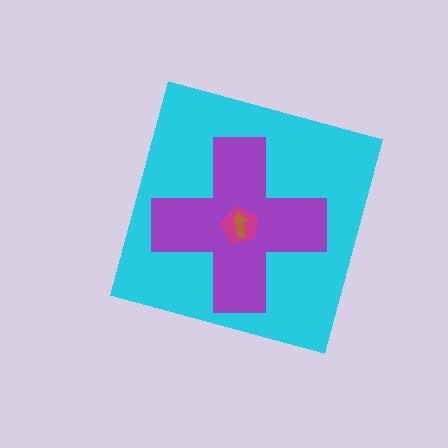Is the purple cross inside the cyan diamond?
Yes.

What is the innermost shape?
The brown arrow.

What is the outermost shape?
The cyan diamond.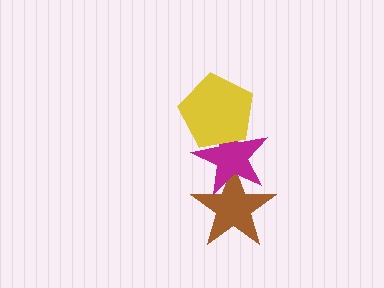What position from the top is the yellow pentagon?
The yellow pentagon is 1st from the top.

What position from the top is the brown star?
The brown star is 3rd from the top.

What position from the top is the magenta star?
The magenta star is 2nd from the top.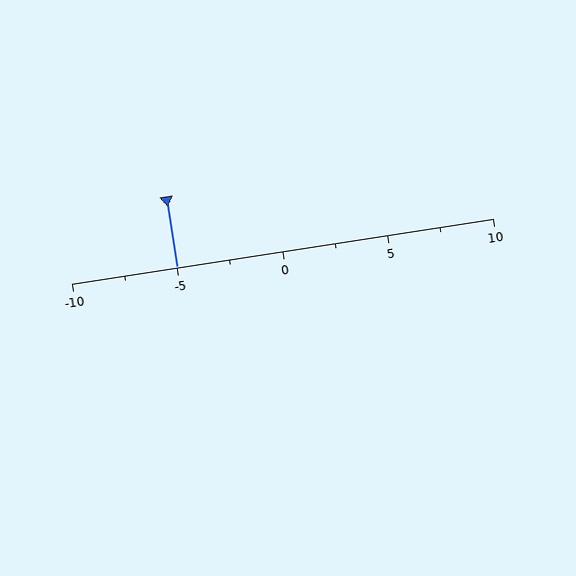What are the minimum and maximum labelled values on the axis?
The axis runs from -10 to 10.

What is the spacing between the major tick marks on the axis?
The major ticks are spaced 5 apart.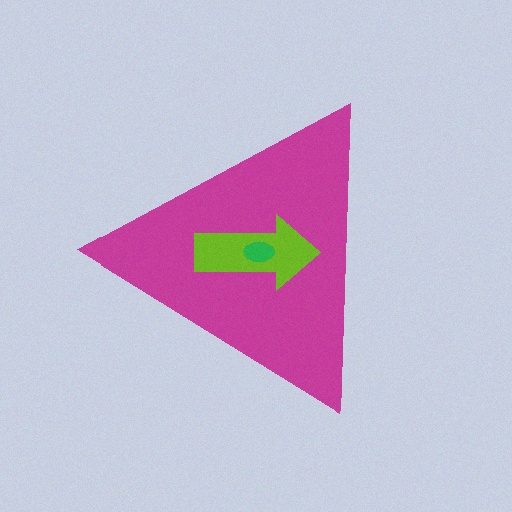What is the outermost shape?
The magenta triangle.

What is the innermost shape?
The green ellipse.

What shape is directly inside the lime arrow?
The green ellipse.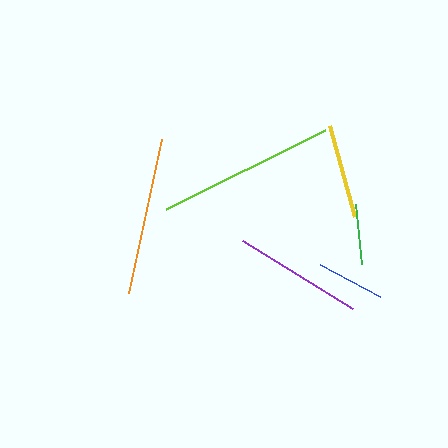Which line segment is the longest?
The lime line is the longest at approximately 178 pixels.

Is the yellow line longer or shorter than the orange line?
The orange line is longer than the yellow line.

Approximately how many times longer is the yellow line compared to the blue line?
The yellow line is approximately 1.4 times the length of the blue line.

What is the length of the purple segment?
The purple segment is approximately 129 pixels long.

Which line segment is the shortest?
The green line is the shortest at approximately 61 pixels.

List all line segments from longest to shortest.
From longest to shortest: lime, orange, purple, yellow, blue, green.